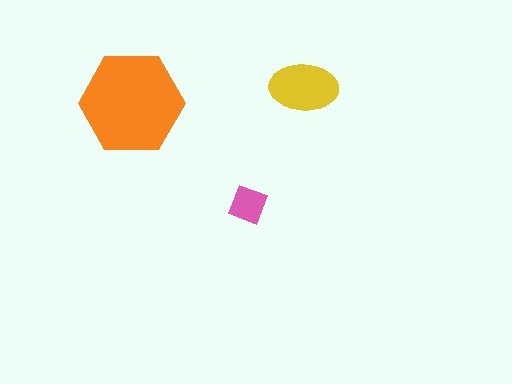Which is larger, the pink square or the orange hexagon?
The orange hexagon.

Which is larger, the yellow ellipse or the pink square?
The yellow ellipse.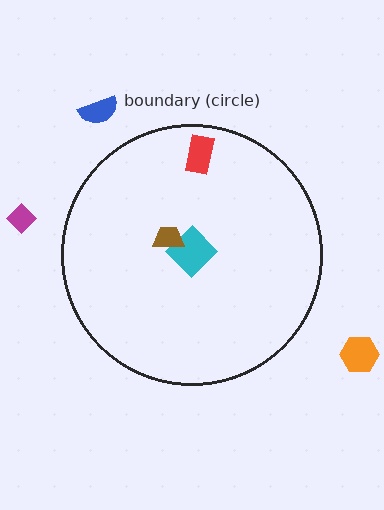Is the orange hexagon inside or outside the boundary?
Outside.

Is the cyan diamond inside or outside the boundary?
Inside.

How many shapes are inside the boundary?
3 inside, 3 outside.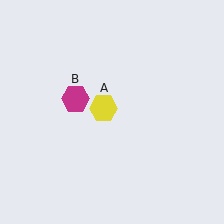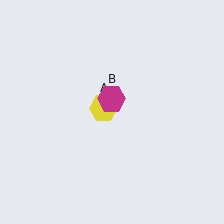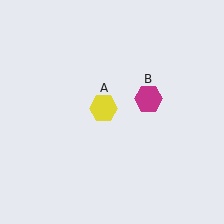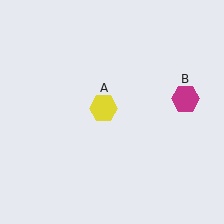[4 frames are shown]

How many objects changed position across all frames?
1 object changed position: magenta hexagon (object B).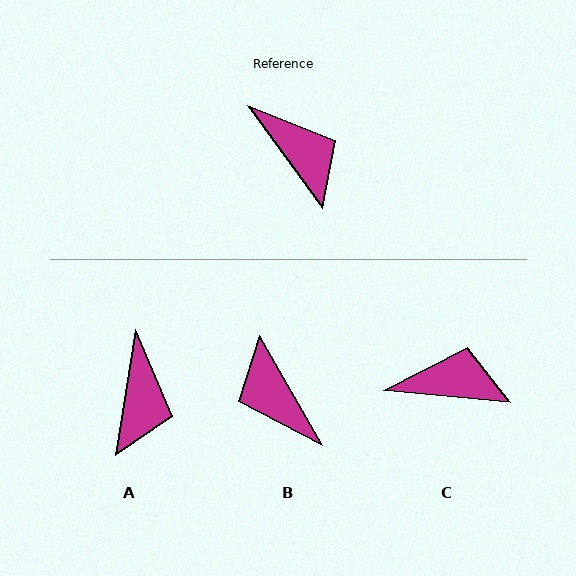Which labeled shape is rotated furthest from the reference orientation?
B, about 174 degrees away.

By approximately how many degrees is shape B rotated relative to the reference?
Approximately 174 degrees counter-clockwise.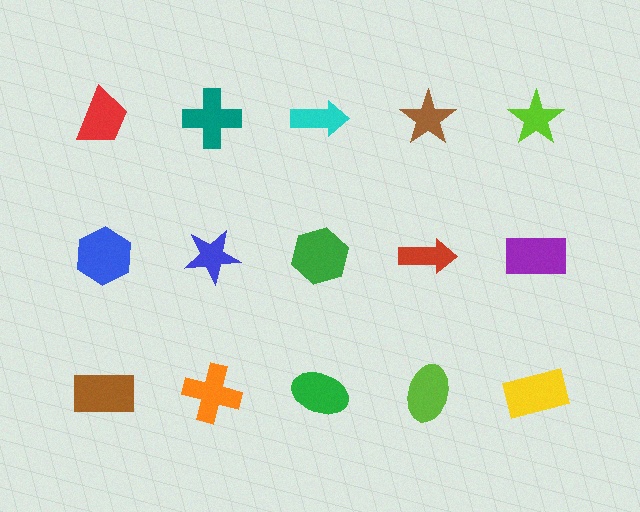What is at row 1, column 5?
A lime star.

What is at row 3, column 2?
An orange cross.